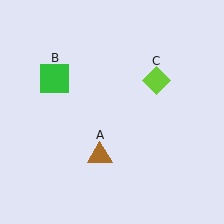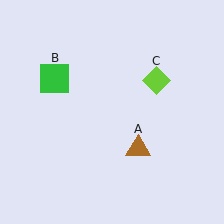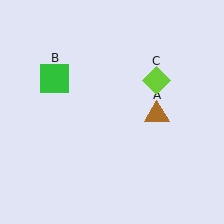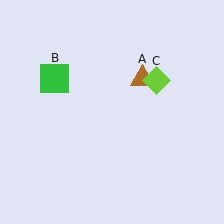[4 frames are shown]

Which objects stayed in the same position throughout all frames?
Green square (object B) and lime diamond (object C) remained stationary.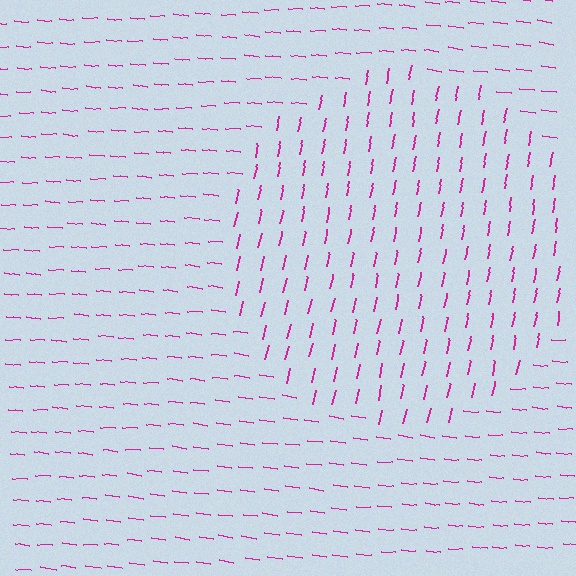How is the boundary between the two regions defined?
The boundary is defined purely by a change in line orientation (approximately 84 degrees difference). All lines are the same color and thickness.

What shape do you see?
I see a circle.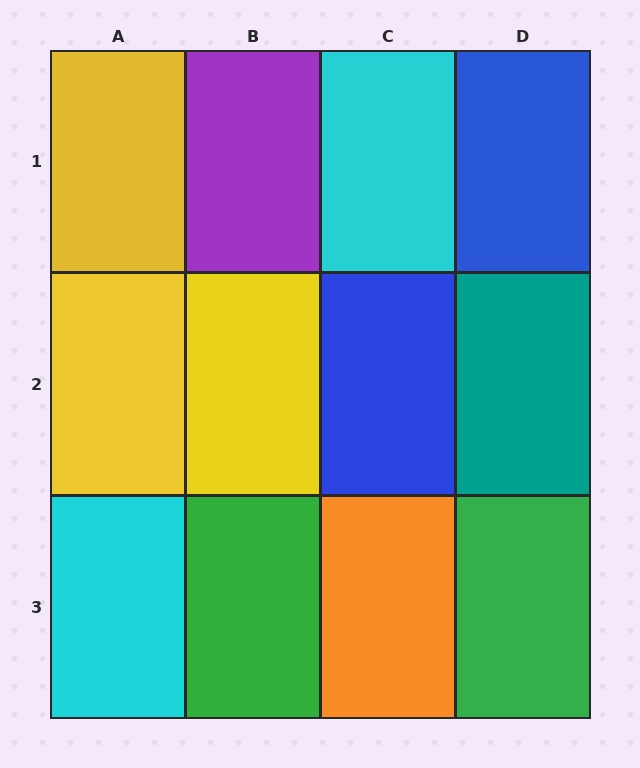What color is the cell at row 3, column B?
Green.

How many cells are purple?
1 cell is purple.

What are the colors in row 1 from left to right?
Yellow, purple, cyan, blue.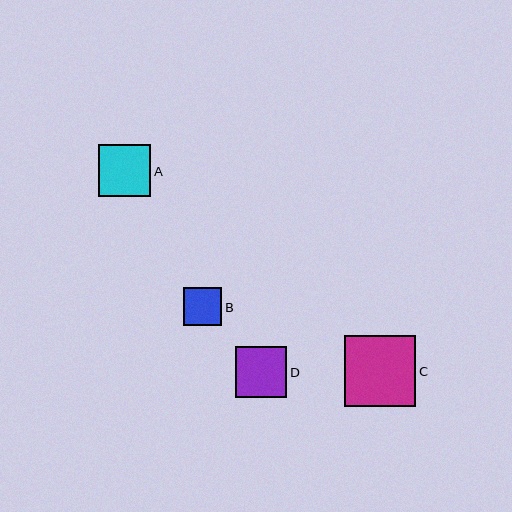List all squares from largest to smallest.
From largest to smallest: C, A, D, B.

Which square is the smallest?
Square B is the smallest with a size of approximately 38 pixels.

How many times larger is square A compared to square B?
Square A is approximately 1.4 times the size of square B.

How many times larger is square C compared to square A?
Square C is approximately 1.4 times the size of square A.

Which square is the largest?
Square C is the largest with a size of approximately 71 pixels.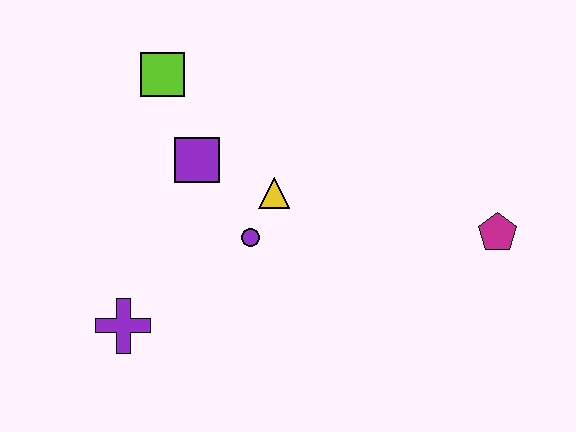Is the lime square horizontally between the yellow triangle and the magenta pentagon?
No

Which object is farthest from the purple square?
The magenta pentagon is farthest from the purple square.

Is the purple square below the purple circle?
No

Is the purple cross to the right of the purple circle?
No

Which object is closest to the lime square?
The purple square is closest to the lime square.